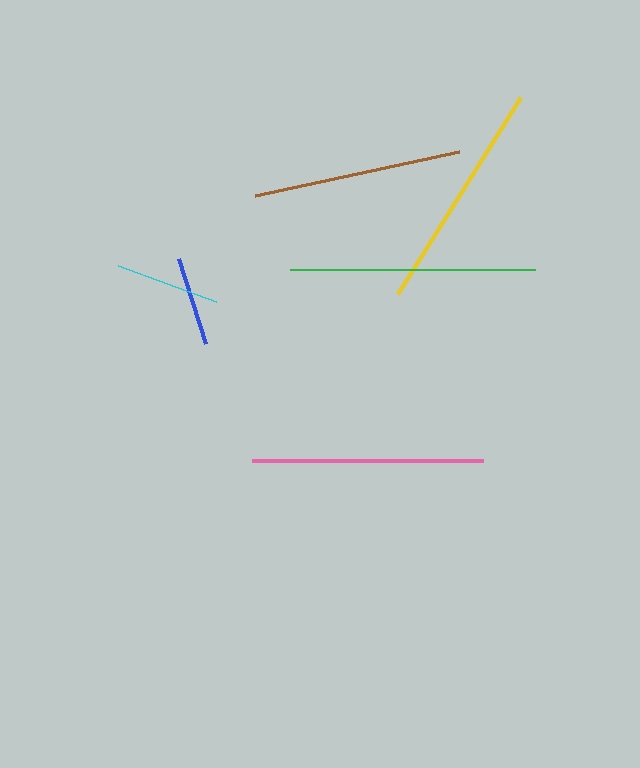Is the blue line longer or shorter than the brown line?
The brown line is longer than the blue line.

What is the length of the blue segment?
The blue segment is approximately 89 pixels long.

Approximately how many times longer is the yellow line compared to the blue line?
The yellow line is approximately 2.6 times the length of the blue line.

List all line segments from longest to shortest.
From longest to shortest: green, yellow, pink, brown, cyan, blue.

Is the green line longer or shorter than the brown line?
The green line is longer than the brown line.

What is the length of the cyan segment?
The cyan segment is approximately 104 pixels long.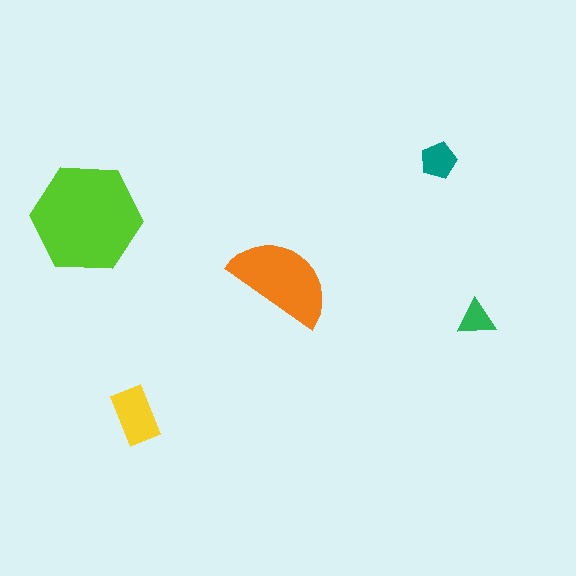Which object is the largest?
The lime hexagon.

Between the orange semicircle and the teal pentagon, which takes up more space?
The orange semicircle.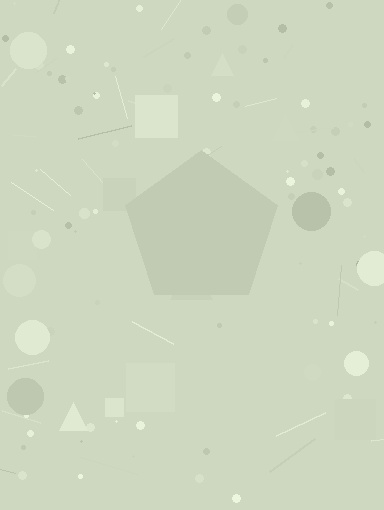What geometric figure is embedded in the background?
A pentagon is embedded in the background.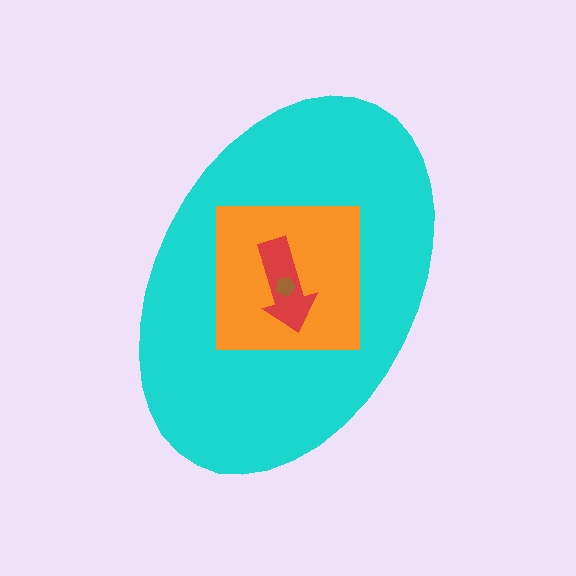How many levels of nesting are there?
4.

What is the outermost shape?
The cyan ellipse.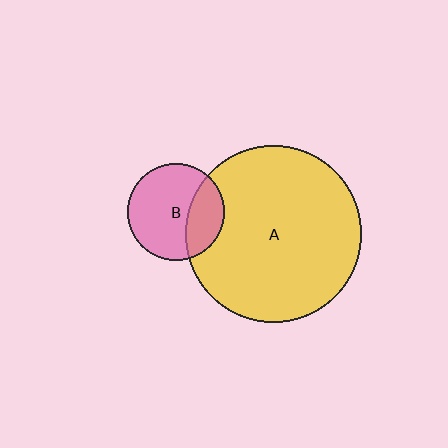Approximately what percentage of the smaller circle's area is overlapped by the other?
Approximately 30%.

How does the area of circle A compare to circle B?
Approximately 3.3 times.